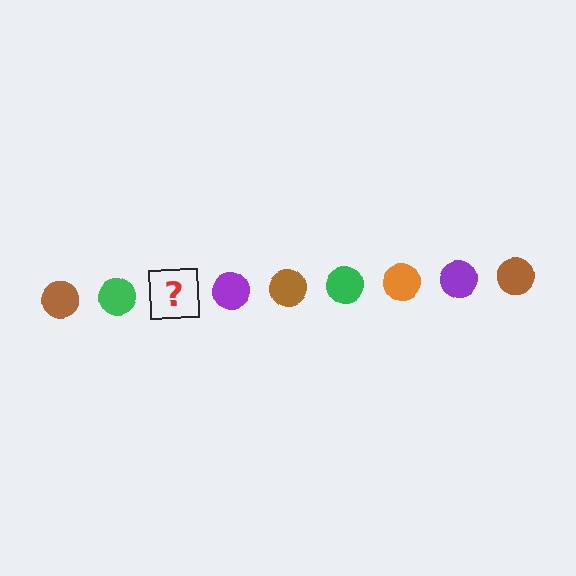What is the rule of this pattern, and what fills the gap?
The rule is that the pattern cycles through brown, green, orange, purple circles. The gap should be filled with an orange circle.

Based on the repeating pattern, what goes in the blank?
The blank should be an orange circle.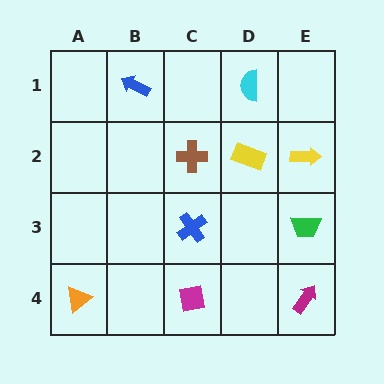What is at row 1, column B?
A blue arrow.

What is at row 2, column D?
A yellow rectangle.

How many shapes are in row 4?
3 shapes.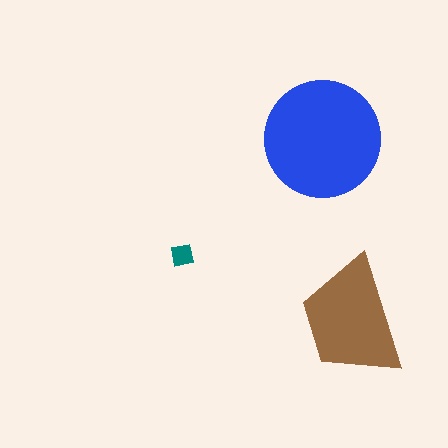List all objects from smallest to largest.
The teal square, the brown trapezoid, the blue circle.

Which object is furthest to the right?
The brown trapezoid is rightmost.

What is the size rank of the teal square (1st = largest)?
3rd.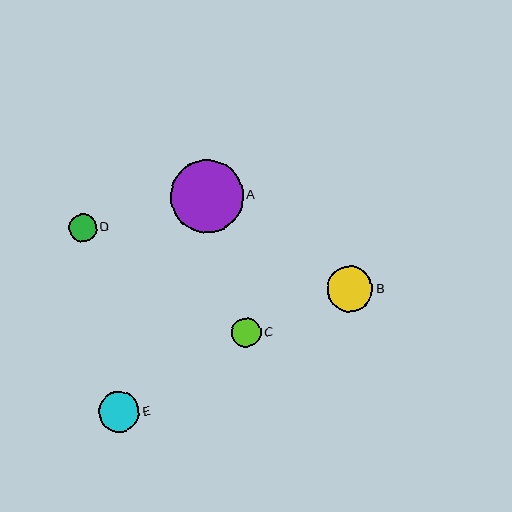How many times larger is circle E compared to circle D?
Circle E is approximately 1.5 times the size of circle D.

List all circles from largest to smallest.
From largest to smallest: A, B, E, C, D.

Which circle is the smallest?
Circle D is the smallest with a size of approximately 28 pixels.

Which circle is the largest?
Circle A is the largest with a size of approximately 73 pixels.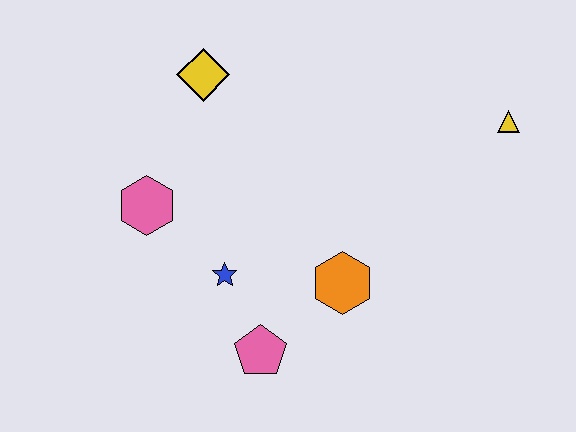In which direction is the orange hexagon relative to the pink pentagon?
The orange hexagon is to the right of the pink pentagon.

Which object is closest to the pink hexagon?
The blue star is closest to the pink hexagon.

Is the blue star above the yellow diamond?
No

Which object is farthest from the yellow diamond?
The yellow triangle is farthest from the yellow diamond.